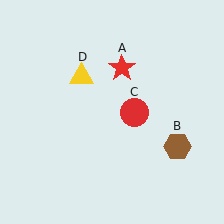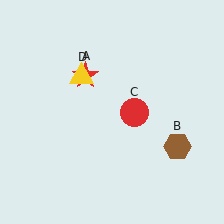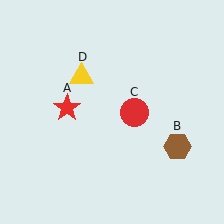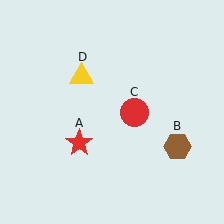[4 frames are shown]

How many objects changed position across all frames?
1 object changed position: red star (object A).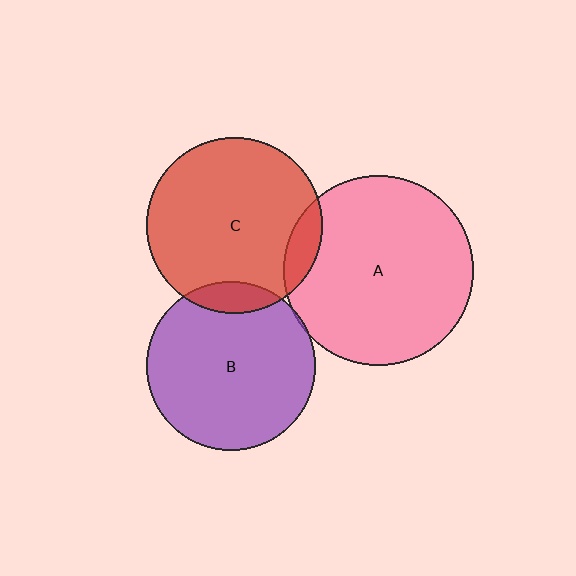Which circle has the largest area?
Circle A (pink).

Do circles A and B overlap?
Yes.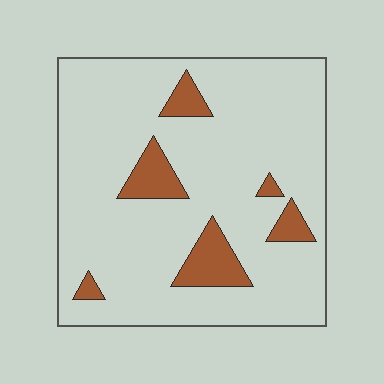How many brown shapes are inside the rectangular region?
6.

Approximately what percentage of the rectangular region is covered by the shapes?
Approximately 10%.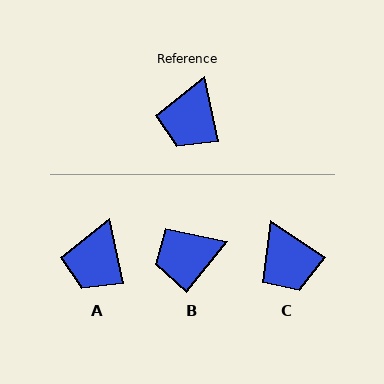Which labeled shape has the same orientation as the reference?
A.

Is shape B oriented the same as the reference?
No, it is off by about 50 degrees.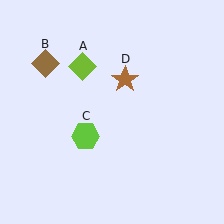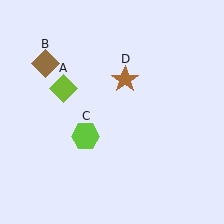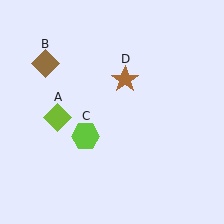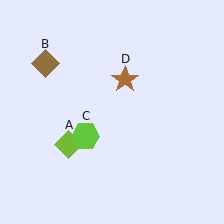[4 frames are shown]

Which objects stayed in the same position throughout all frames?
Brown diamond (object B) and lime hexagon (object C) and brown star (object D) remained stationary.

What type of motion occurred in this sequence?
The lime diamond (object A) rotated counterclockwise around the center of the scene.